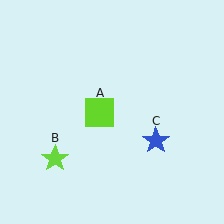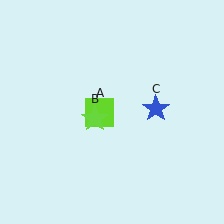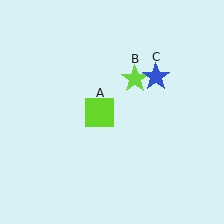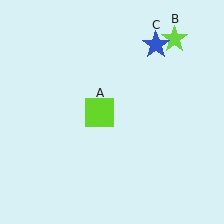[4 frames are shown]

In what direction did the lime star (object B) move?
The lime star (object B) moved up and to the right.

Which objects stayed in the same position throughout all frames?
Lime square (object A) remained stationary.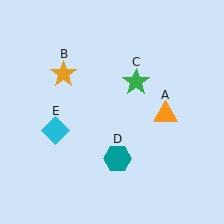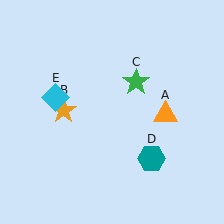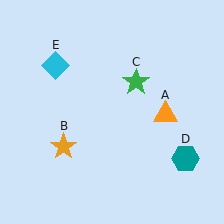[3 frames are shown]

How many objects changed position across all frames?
3 objects changed position: orange star (object B), teal hexagon (object D), cyan diamond (object E).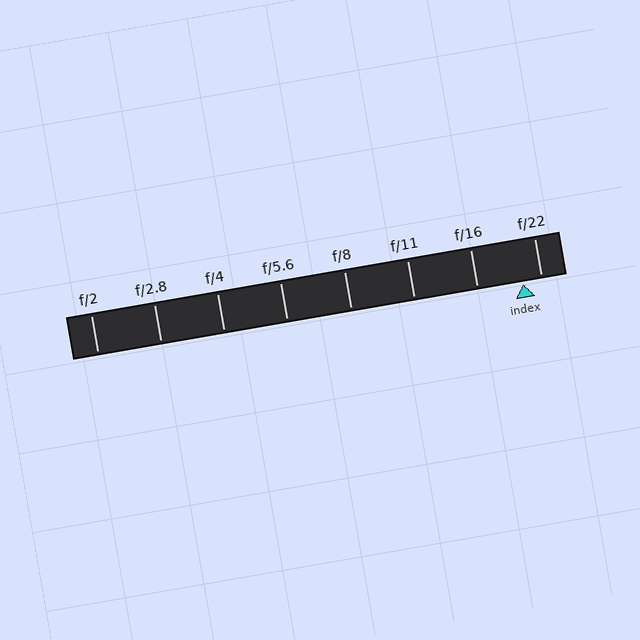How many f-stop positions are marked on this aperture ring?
There are 8 f-stop positions marked.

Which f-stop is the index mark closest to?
The index mark is closest to f/22.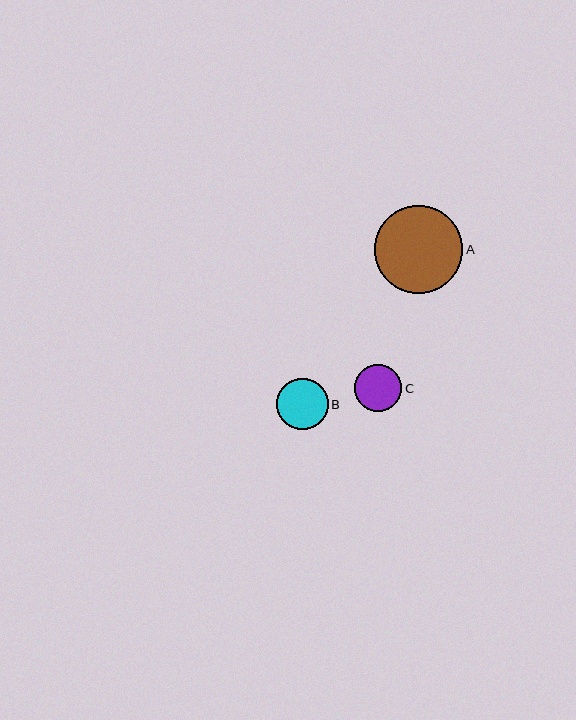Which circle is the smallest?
Circle C is the smallest with a size of approximately 47 pixels.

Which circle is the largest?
Circle A is the largest with a size of approximately 88 pixels.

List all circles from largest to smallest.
From largest to smallest: A, B, C.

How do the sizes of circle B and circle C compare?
Circle B and circle C are approximately the same size.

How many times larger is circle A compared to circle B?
Circle A is approximately 1.7 times the size of circle B.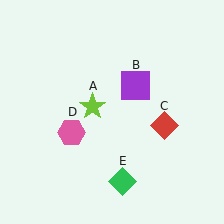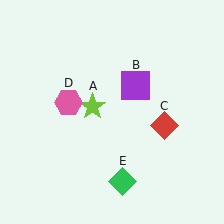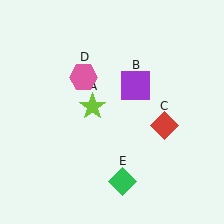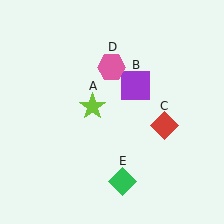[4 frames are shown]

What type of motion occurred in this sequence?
The pink hexagon (object D) rotated clockwise around the center of the scene.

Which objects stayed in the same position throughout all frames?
Lime star (object A) and purple square (object B) and red diamond (object C) and green diamond (object E) remained stationary.